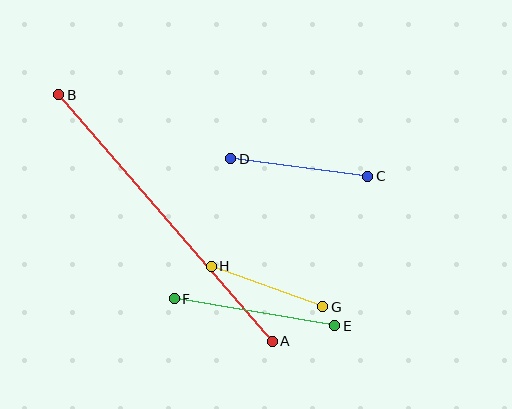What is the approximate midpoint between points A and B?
The midpoint is at approximately (165, 218) pixels.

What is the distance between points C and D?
The distance is approximately 138 pixels.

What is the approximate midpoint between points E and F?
The midpoint is at approximately (255, 312) pixels.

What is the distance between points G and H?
The distance is approximately 119 pixels.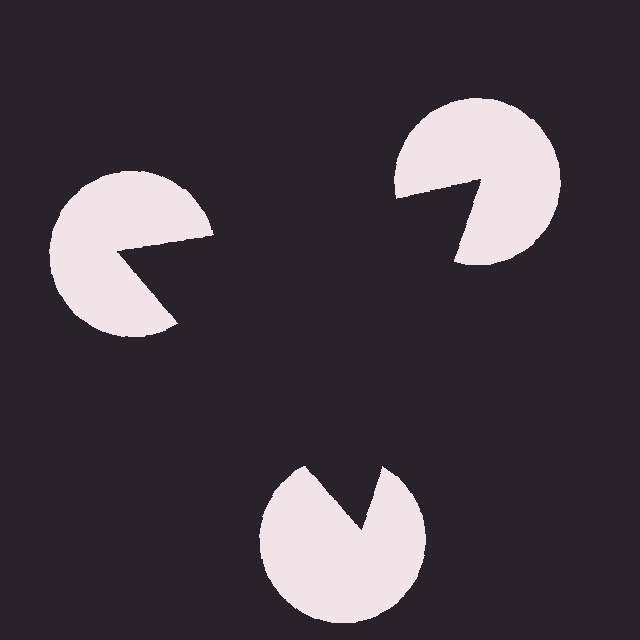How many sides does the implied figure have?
3 sides.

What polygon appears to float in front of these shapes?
An illusory triangle — its edges are inferred from the aligned wedge cuts in the pac-man discs, not physically drawn.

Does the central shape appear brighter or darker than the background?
It typically appears slightly darker than the background, even though no actual brightness change is drawn.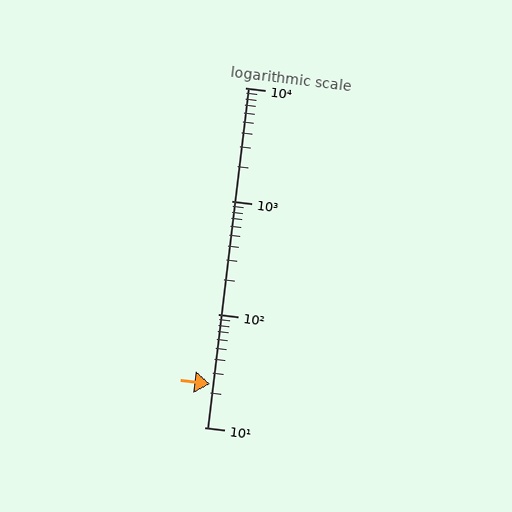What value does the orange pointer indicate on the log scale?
The pointer indicates approximately 24.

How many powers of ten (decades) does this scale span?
The scale spans 3 decades, from 10 to 10000.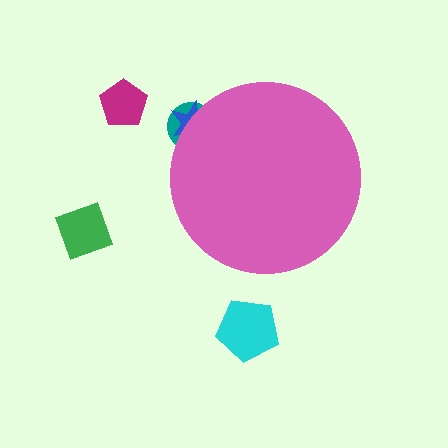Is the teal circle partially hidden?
Yes, the teal circle is partially hidden behind the pink circle.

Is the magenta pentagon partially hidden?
No, the magenta pentagon is fully visible.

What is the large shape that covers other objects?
A pink circle.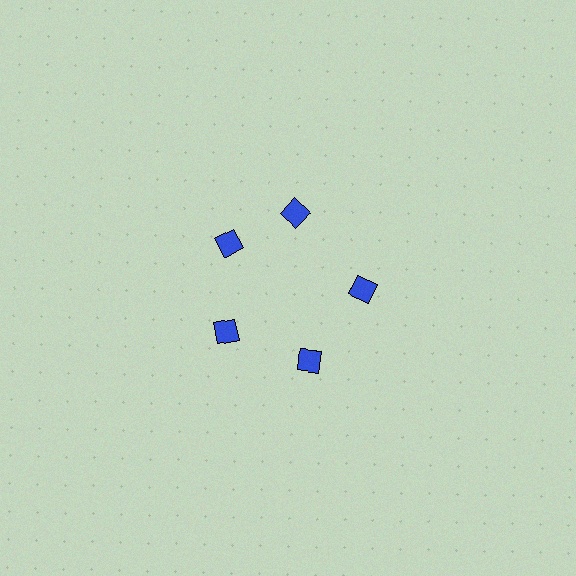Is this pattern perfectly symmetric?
No. The 5 blue squares are arranged in a ring, but one element near the 1 o'clock position is rotated out of alignment along the ring, breaking the 5-fold rotational symmetry.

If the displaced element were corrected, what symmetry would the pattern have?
It would have 5-fold rotational symmetry — the pattern would map onto itself every 72 degrees.